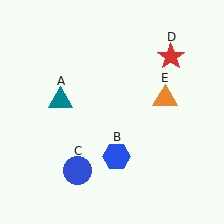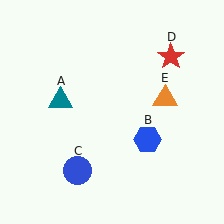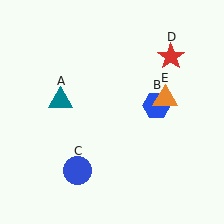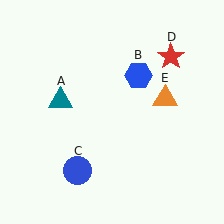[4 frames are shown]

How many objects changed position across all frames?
1 object changed position: blue hexagon (object B).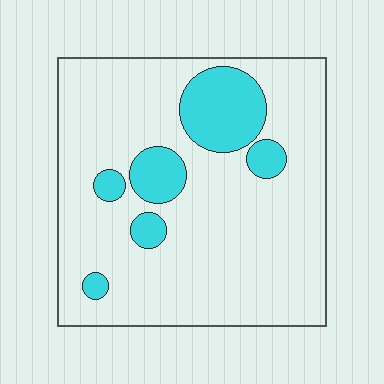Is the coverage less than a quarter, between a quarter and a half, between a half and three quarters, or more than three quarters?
Less than a quarter.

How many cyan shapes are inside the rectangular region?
6.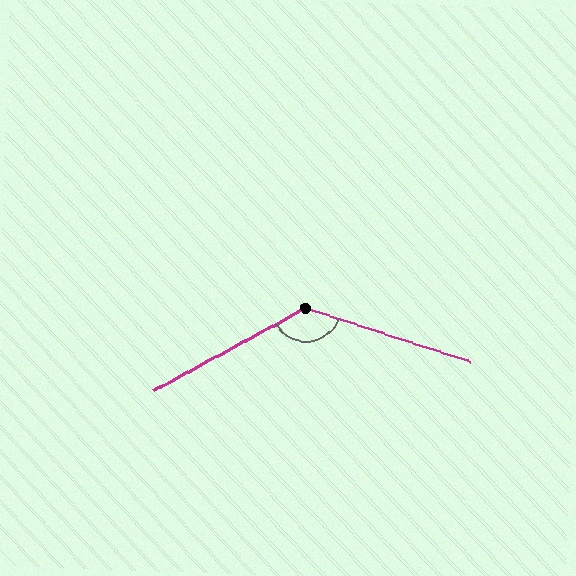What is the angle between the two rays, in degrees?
Approximately 133 degrees.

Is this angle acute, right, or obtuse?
It is obtuse.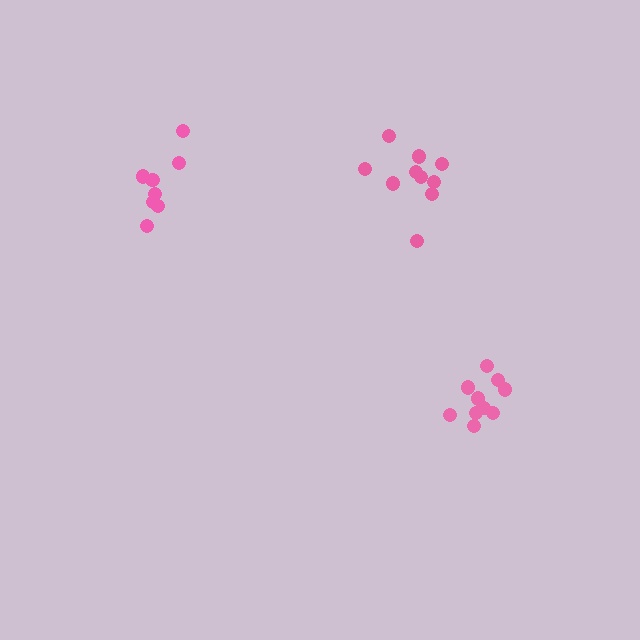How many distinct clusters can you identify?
There are 3 distinct clusters.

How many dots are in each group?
Group 1: 10 dots, Group 2: 8 dots, Group 3: 10 dots (28 total).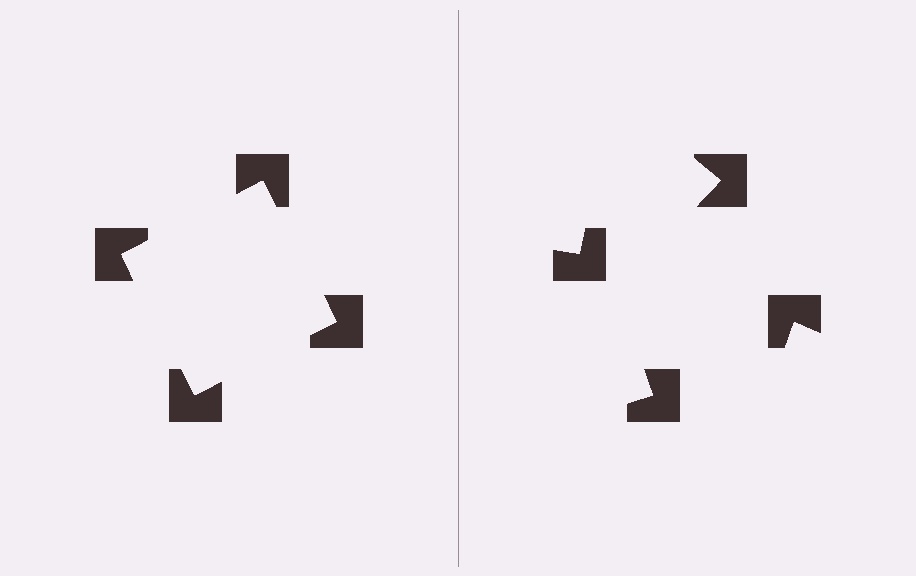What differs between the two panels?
The notched squares are positioned identically on both sides; only the wedge orientations differ. On the left they align to a square; on the right they are misaligned.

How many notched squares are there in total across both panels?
8 — 4 on each side.